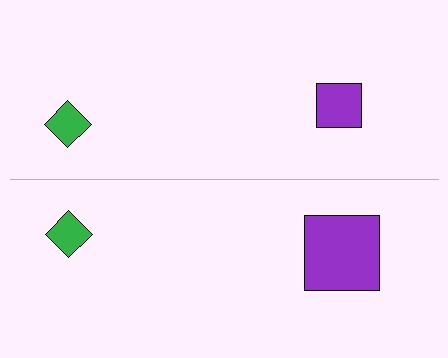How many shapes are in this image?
There are 4 shapes in this image.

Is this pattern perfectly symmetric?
No, the pattern is not perfectly symmetric. The purple square on the bottom side has a different size than its mirror counterpart.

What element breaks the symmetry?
The purple square on the bottom side has a different size than its mirror counterpart.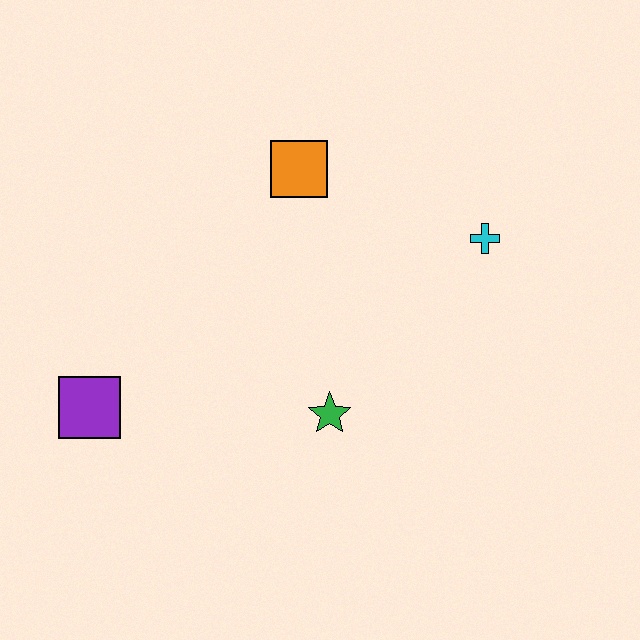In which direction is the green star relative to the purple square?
The green star is to the right of the purple square.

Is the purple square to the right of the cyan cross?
No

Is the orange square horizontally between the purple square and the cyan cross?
Yes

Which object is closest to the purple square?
The green star is closest to the purple square.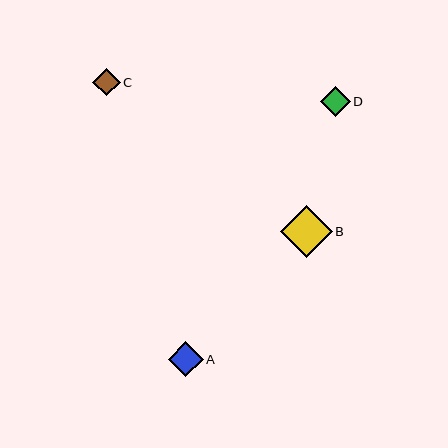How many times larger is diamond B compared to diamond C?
Diamond B is approximately 1.9 times the size of diamond C.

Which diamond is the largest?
Diamond B is the largest with a size of approximately 52 pixels.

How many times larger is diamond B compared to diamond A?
Diamond B is approximately 1.5 times the size of diamond A.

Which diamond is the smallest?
Diamond C is the smallest with a size of approximately 27 pixels.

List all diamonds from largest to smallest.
From largest to smallest: B, A, D, C.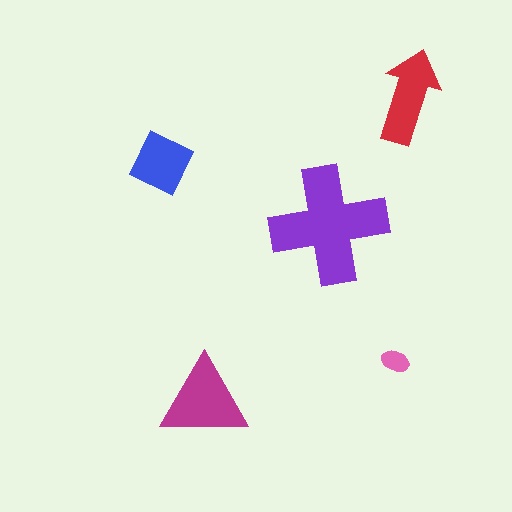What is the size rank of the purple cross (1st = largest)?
1st.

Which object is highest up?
The red arrow is topmost.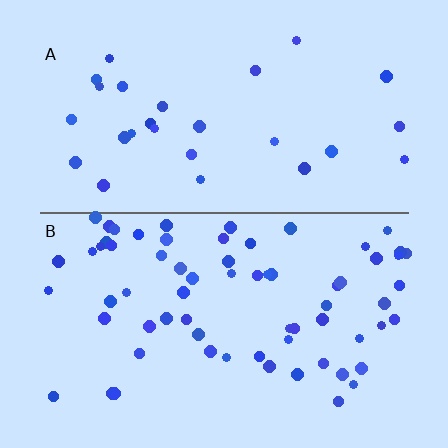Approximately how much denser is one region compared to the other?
Approximately 2.4× — region B over region A.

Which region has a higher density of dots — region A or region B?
B (the bottom).